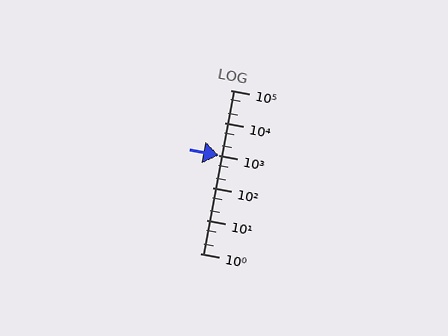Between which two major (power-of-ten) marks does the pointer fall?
The pointer is between 1000 and 10000.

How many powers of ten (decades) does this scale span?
The scale spans 5 decades, from 1 to 100000.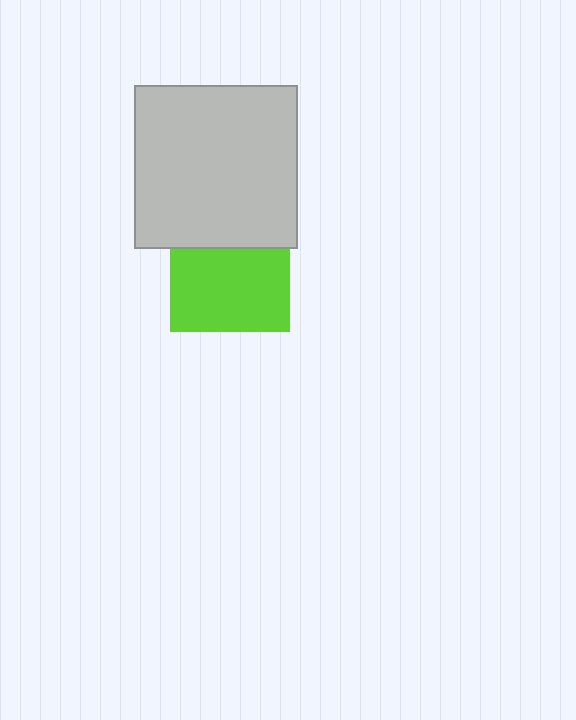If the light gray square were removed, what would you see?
You would see the complete lime square.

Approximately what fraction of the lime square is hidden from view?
Roughly 32% of the lime square is hidden behind the light gray square.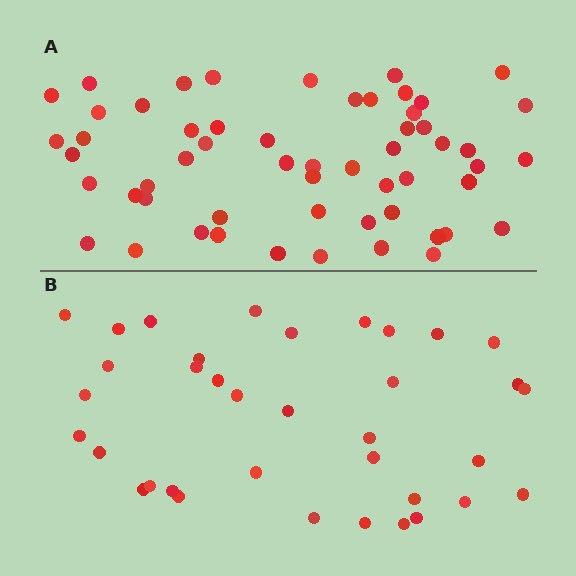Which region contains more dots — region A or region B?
Region A (the top region) has more dots.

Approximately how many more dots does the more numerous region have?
Region A has approximately 20 more dots than region B.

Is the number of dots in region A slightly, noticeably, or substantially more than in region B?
Region A has substantially more. The ratio is roughly 1.6 to 1.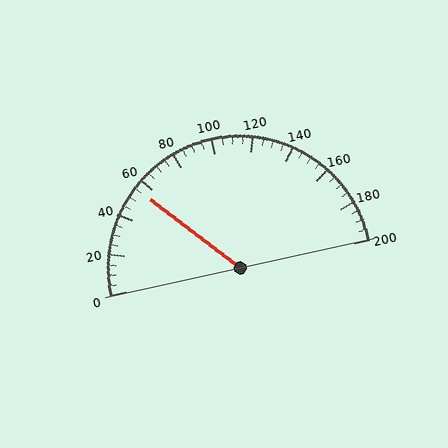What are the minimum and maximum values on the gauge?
The gauge ranges from 0 to 200.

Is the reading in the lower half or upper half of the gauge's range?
The reading is in the lower half of the range (0 to 200).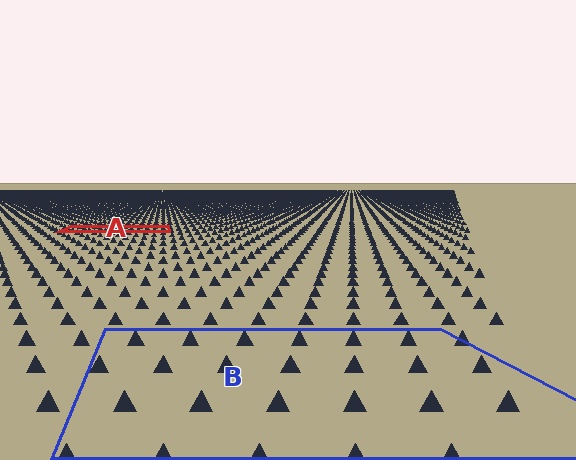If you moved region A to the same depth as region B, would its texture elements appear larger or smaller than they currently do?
They would appear larger. At a closer depth, the same texture elements are projected at a bigger on-screen size.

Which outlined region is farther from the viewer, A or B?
Region A is farther from the viewer — the texture elements inside it appear smaller and more densely packed.